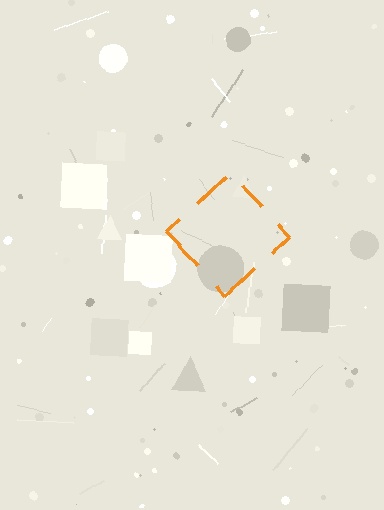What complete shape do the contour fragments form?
The contour fragments form a diamond.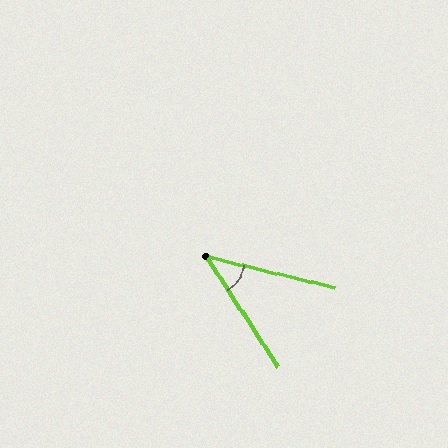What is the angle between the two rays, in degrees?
Approximately 43 degrees.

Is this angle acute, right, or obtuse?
It is acute.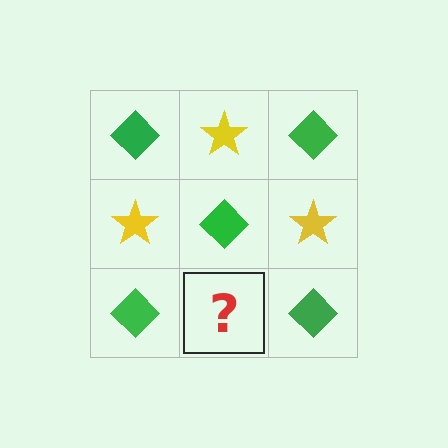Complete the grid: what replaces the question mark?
The question mark should be replaced with a yellow star.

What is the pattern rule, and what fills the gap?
The rule is that it alternates green diamond and yellow star in a checkerboard pattern. The gap should be filled with a yellow star.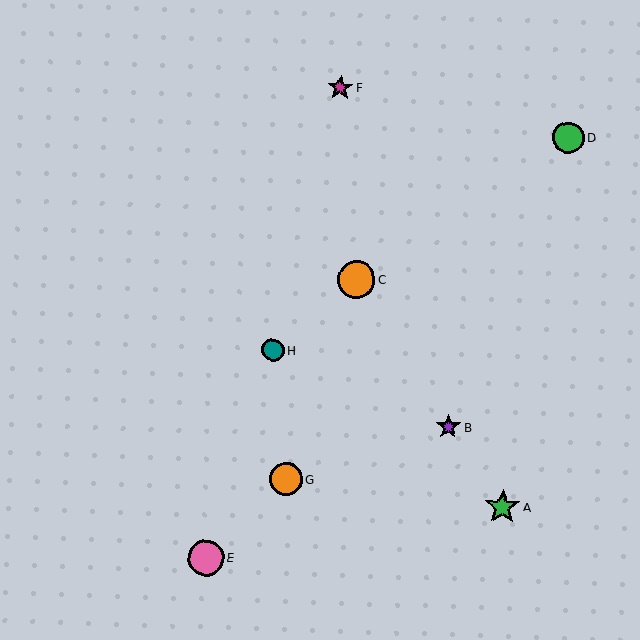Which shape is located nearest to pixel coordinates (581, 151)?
The green circle (labeled D) at (568, 138) is nearest to that location.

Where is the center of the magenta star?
The center of the magenta star is at (340, 88).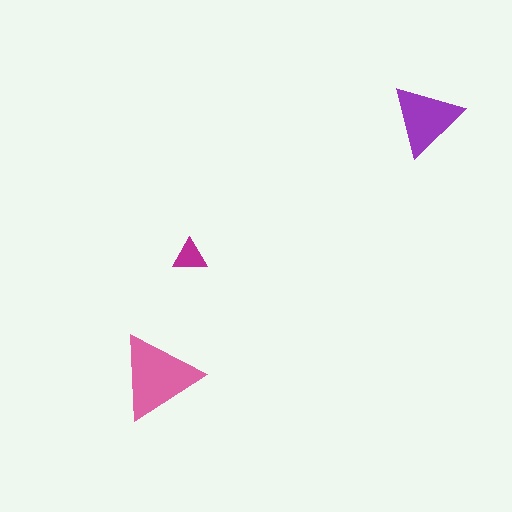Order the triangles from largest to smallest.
the pink one, the purple one, the magenta one.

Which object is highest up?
The purple triangle is topmost.